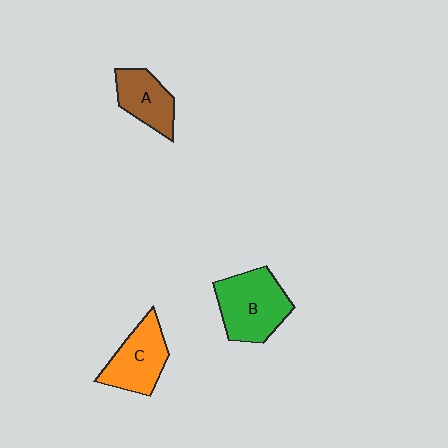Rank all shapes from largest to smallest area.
From largest to smallest: B (green), C (orange), A (brown).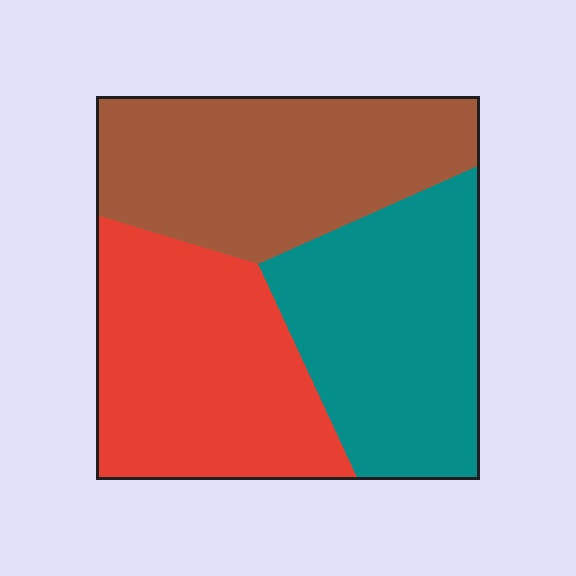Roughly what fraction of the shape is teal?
Teal takes up about one third (1/3) of the shape.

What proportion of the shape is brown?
Brown covers 34% of the shape.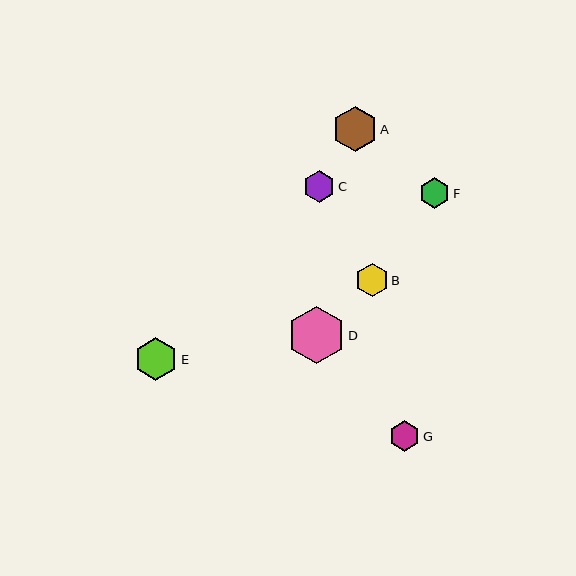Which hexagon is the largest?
Hexagon D is the largest with a size of approximately 57 pixels.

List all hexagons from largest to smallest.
From largest to smallest: D, A, E, B, C, G, F.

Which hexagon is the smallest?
Hexagon F is the smallest with a size of approximately 30 pixels.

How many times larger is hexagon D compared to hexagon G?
Hexagon D is approximately 1.8 times the size of hexagon G.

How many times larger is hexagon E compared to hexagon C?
Hexagon E is approximately 1.4 times the size of hexagon C.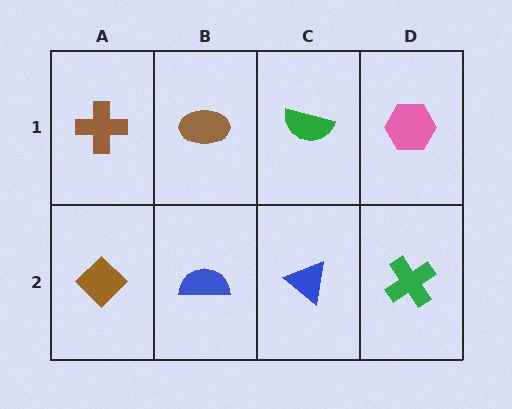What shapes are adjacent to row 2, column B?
A brown ellipse (row 1, column B), a brown diamond (row 2, column A), a blue triangle (row 2, column C).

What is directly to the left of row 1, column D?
A green semicircle.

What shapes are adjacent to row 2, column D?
A pink hexagon (row 1, column D), a blue triangle (row 2, column C).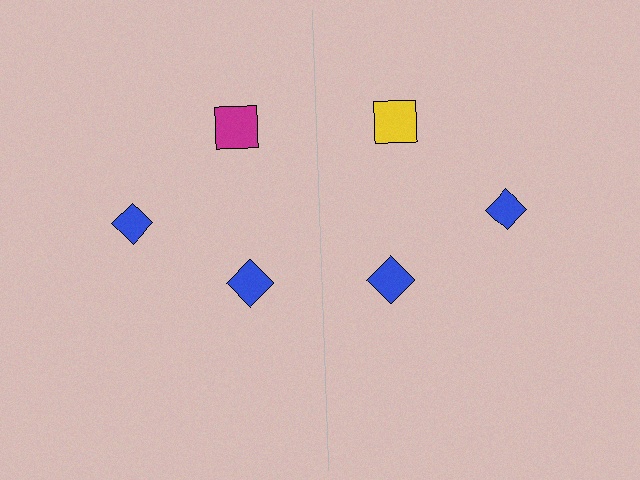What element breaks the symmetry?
The yellow square on the right side breaks the symmetry — its mirror counterpart is magenta.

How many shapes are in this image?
There are 6 shapes in this image.